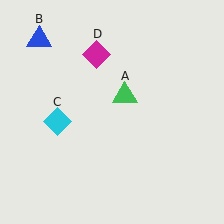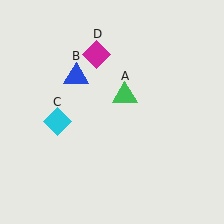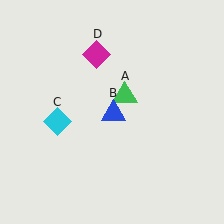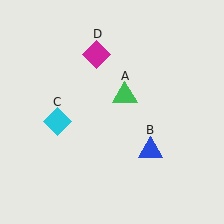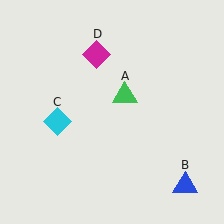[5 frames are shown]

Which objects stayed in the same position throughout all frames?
Green triangle (object A) and cyan diamond (object C) and magenta diamond (object D) remained stationary.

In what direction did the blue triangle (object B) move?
The blue triangle (object B) moved down and to the right.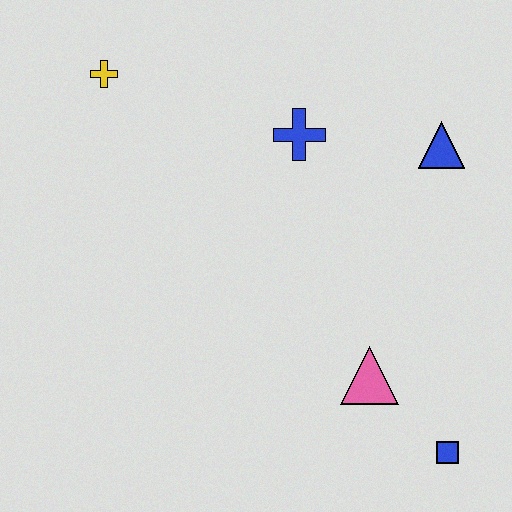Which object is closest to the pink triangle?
The blue square is closest to the pink triangle.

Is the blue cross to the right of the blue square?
No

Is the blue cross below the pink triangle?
No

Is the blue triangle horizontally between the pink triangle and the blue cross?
No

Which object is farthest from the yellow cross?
The blue square is farthest from the yellow cross.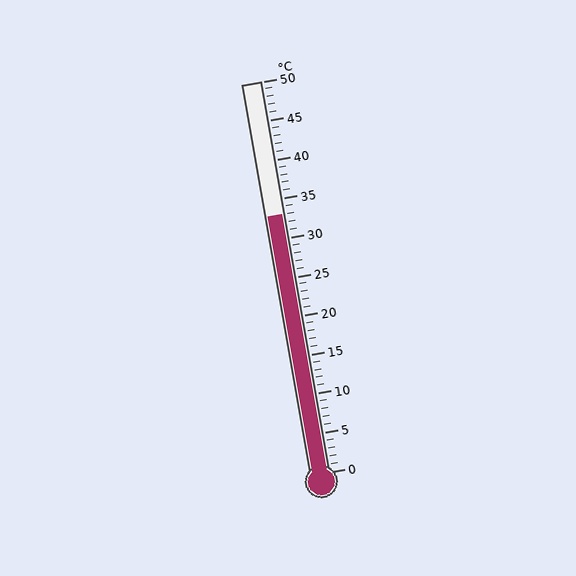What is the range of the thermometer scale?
The thermometer scale ranges from 0°C to 50°C.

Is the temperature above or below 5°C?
The temperature is above 5°C.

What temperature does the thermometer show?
The thermometer shows approximately 33°C.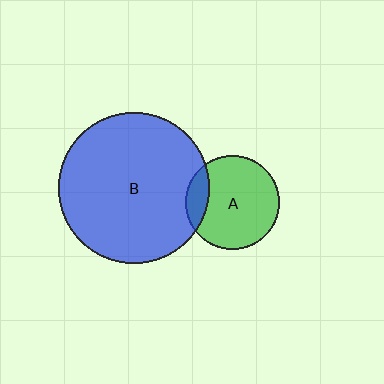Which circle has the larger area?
Circle B (blue).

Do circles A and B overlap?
Yes.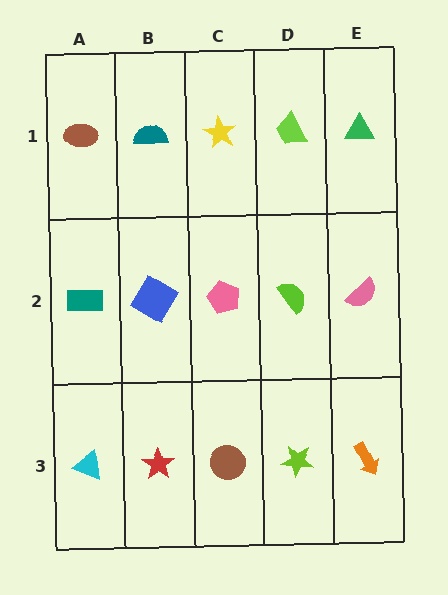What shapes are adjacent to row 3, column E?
A pink semicircle (row 2, column E), a lime star (row 3, column D).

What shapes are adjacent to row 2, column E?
A green triangle (row 1, column E), an orange arrow (row 3, column E), a lime semicircle (row 2, column D).